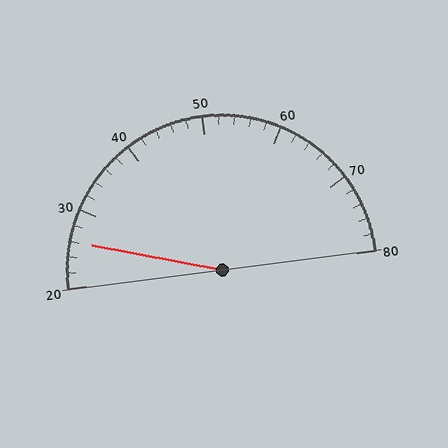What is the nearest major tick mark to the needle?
The nearest major tick mark is 30.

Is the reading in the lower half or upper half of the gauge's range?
The reading is in the lower half of the range (20 to 80).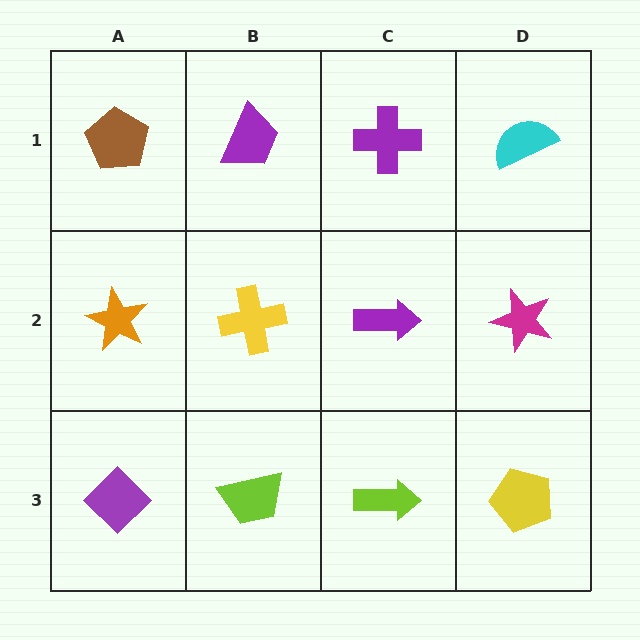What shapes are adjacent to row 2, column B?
A purple trapezoid (row 1, column B), a lime trapezoid (row 3, column B), an orange star (row 2, column A), a purple arrow (row 2, column C).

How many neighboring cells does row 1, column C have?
3.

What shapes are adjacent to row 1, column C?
A purple arrow (row 2, column C), a purple trapezoid (row 1, column B), a cyan semicircle (row 1, column D).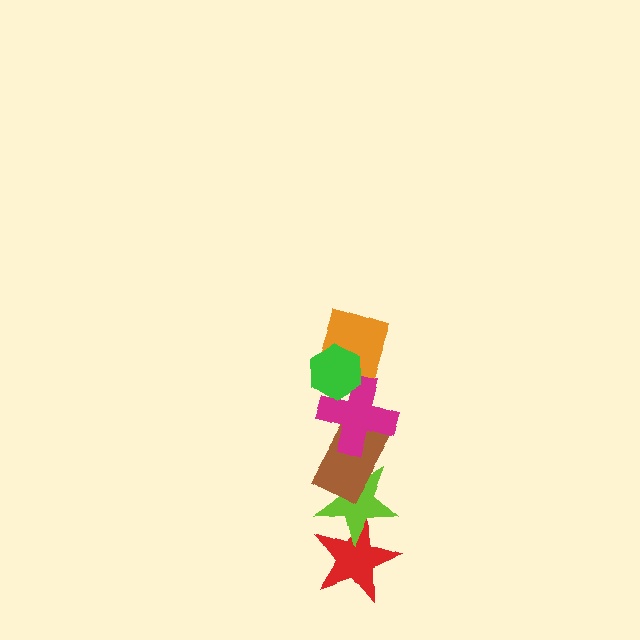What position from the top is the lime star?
The lime star is 5th from the top.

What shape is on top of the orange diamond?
The green hexagon is on top of the orange diamond.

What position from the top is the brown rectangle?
The brown rectangle is 4th from the top.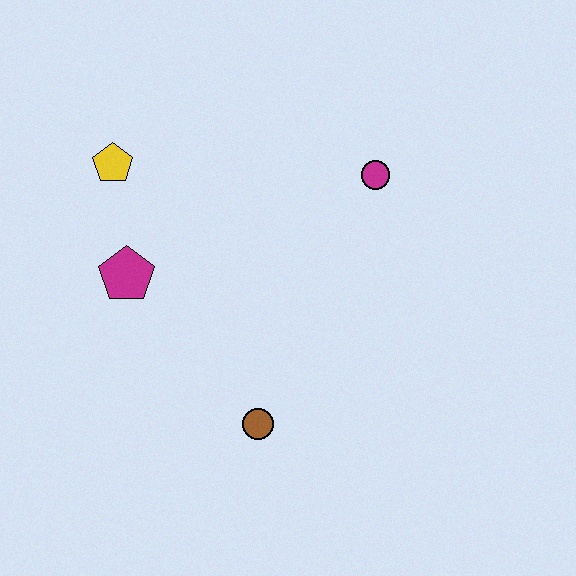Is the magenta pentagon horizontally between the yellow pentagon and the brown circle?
Yes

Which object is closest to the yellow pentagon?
The magenta pentagon is closest to the yellow pentagon.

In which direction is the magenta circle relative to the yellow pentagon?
The magenta circle is to the right of the yellow pentagon.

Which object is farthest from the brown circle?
The yellow pentagon is farthest from the brown circle.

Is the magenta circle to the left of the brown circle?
No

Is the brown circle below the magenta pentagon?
Yes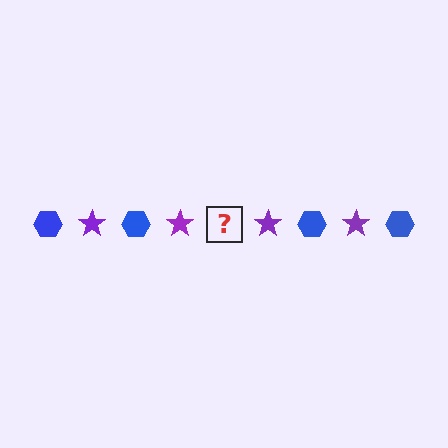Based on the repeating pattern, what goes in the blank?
The blank should be a blue hexagon.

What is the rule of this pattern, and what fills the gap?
The rule is that the pattern alternates between blue hexagon and purple star. The gap should be filled with a blue hexagon.